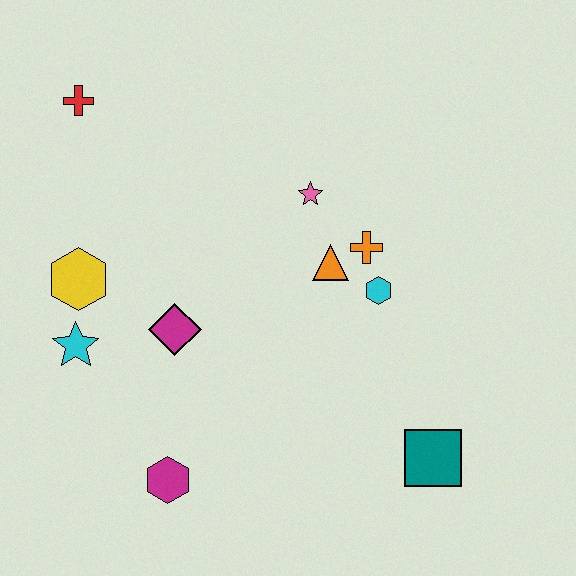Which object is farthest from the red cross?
The teal square is farthest from the red cross.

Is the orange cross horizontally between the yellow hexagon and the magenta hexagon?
No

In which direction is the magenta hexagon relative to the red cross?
The magenta hexagon is below the red cross.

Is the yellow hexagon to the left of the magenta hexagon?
Yes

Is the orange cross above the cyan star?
Yes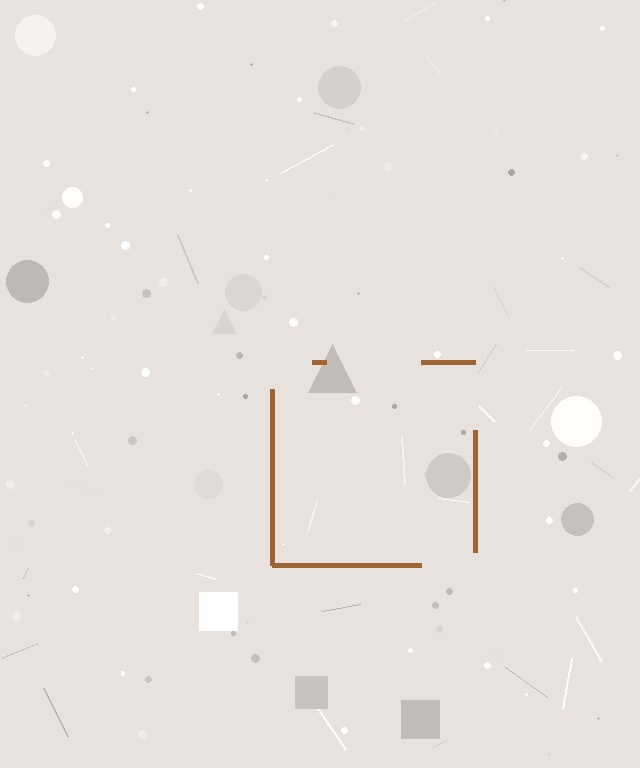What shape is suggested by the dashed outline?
The dashed outline suggests a square.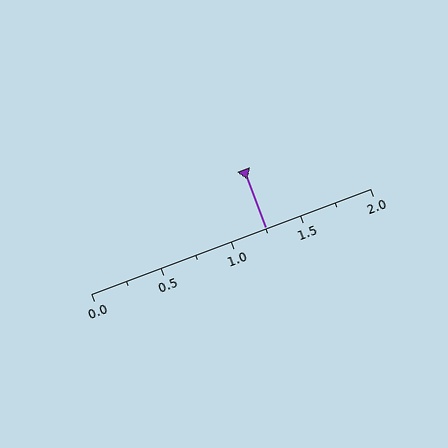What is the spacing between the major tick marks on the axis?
The major ticks are spaced 0.5 apart.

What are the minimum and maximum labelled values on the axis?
The axis runs from 0.0 to 2.0.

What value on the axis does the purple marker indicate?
The marker indicates approximately 1.25.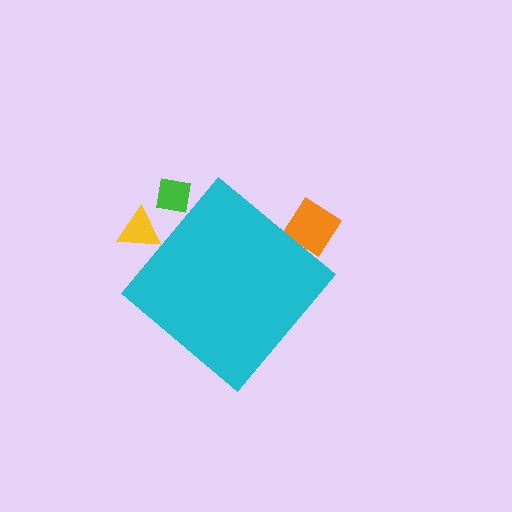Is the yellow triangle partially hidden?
Yes, the yellow triangle is partially hidden behind the cyan diamond.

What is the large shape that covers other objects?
A cyan diamond.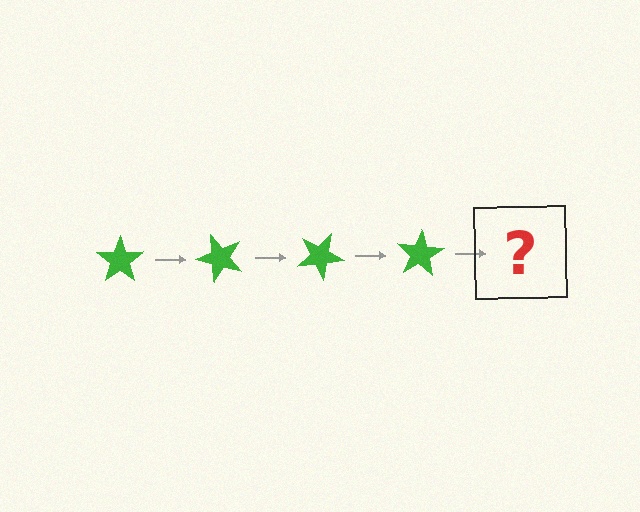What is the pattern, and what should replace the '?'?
The pattern is that the star rotates 50 degrees each step. The '?' should be a green star rotated 200 degrees.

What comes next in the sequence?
The next element should be a green star rotated 200 degrees.